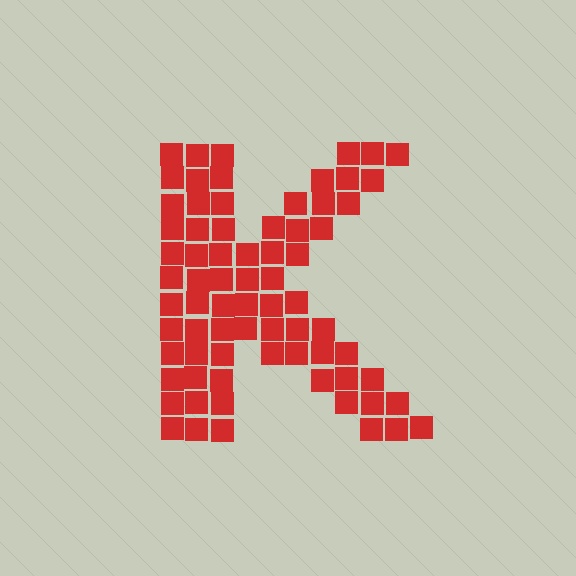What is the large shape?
The large shape is the letter K.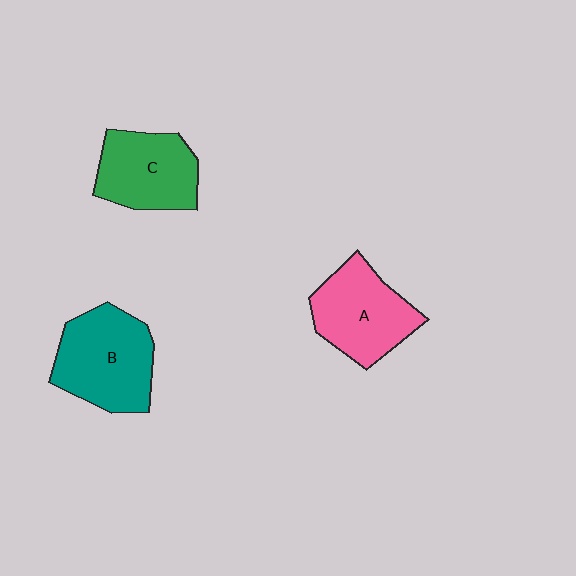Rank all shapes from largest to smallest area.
From largest to smallest: B (teal), A (pink), C (green).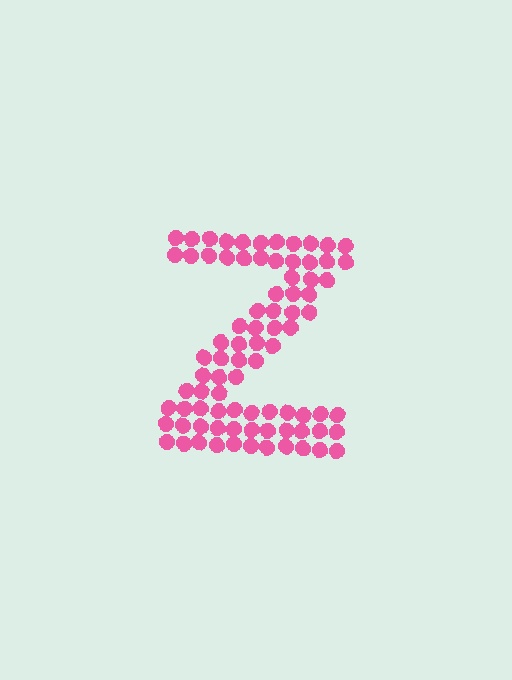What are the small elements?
The small elements are circles.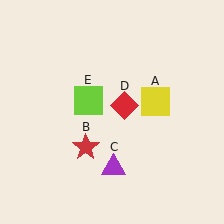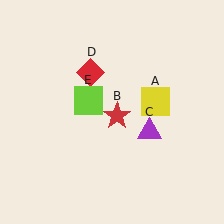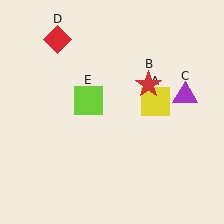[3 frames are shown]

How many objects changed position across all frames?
3 objects changed position: red star (object B), purple triangle (object C), red diamond (object D).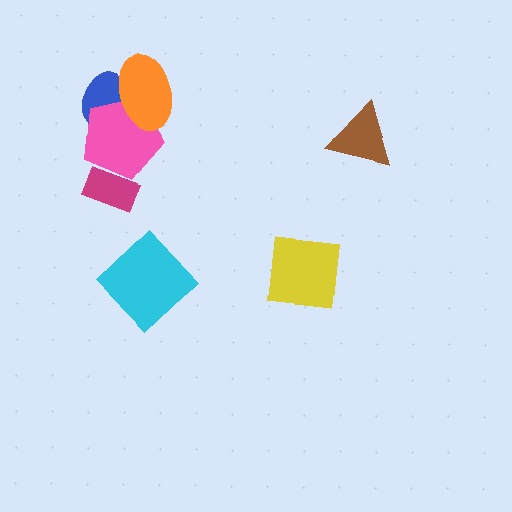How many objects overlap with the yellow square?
0 objects overlap with the yellow square.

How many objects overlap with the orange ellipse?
2 objects overlap with the orange ellipse.